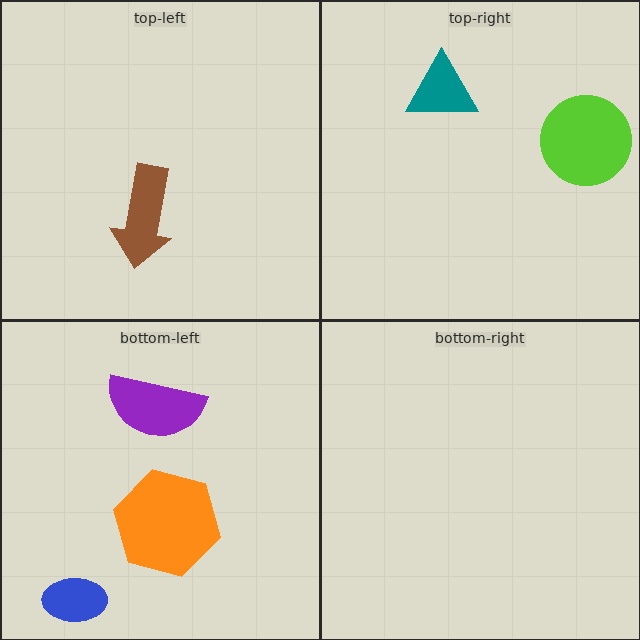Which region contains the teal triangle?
The top-right region.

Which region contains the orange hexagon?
The bottom-left region.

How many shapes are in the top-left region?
1.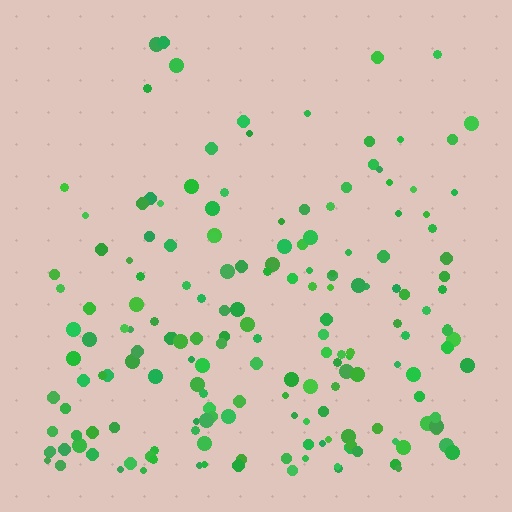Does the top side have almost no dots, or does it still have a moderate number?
Still a moderate number, just noticeably fewer than the bottom.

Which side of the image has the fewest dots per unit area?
The top.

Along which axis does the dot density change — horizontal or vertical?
Vertical.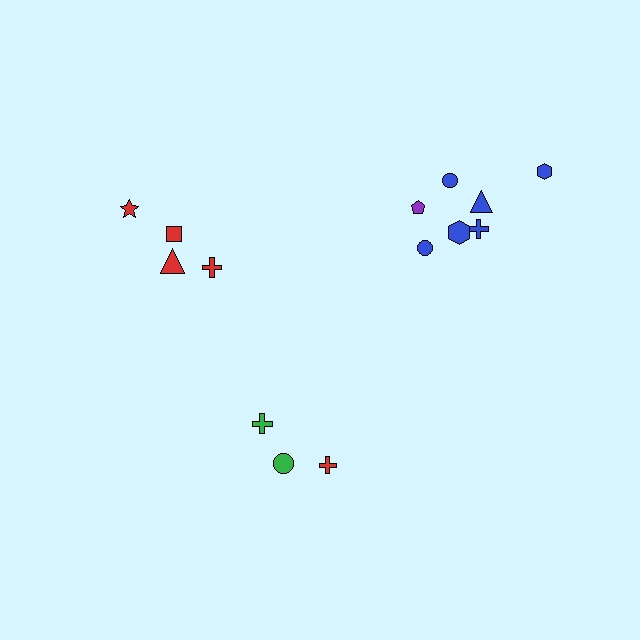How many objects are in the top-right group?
There are 7 objects.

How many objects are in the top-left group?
There are 4 objects.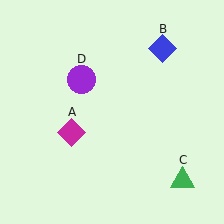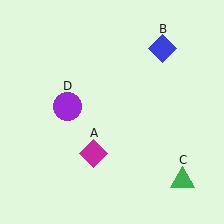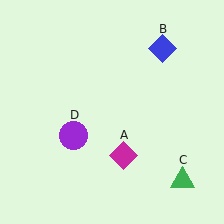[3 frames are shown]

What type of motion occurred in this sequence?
The magenta diamond (object A), purple circle (object D) rotated counterclockwise around the center of the scene.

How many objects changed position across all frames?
2 objects changed position: magenta diamond (object A), purple circle (object D).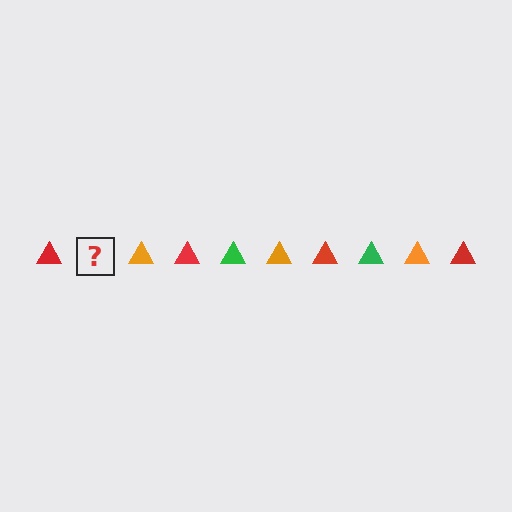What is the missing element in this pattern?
The missing element is a green triangle.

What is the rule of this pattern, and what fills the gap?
The rule is that the pattern cycles through red, green, orange triangles. The gap should be filled with a green triangle.